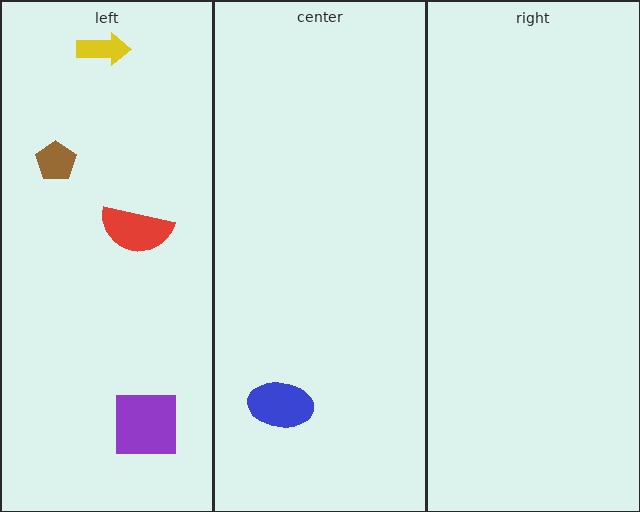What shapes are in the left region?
The yellow arrow, the purple square, the brown pentagon, the red semicircle.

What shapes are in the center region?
The blue ellipse.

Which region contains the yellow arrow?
The left region.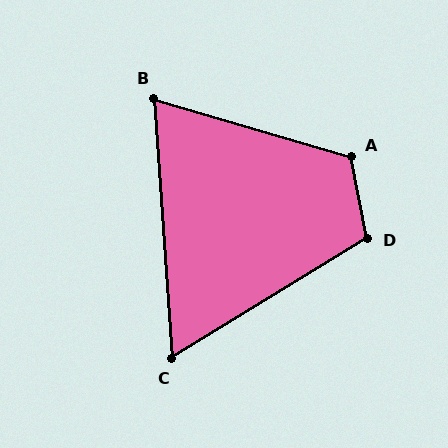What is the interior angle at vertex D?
Approximately 110 degrees (obtuse).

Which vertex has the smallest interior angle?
C, at approximately 62 degrees.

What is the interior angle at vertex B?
Approximately 70 degrees (acute).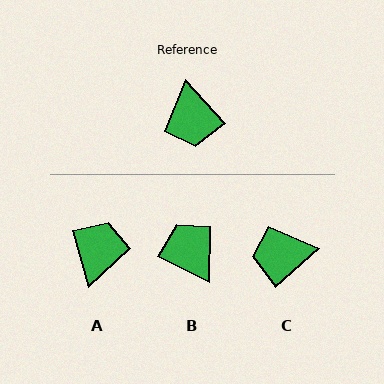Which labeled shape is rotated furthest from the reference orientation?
B, about 159 degrees away.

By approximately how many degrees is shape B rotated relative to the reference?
Approximately 159 degrees clockwise.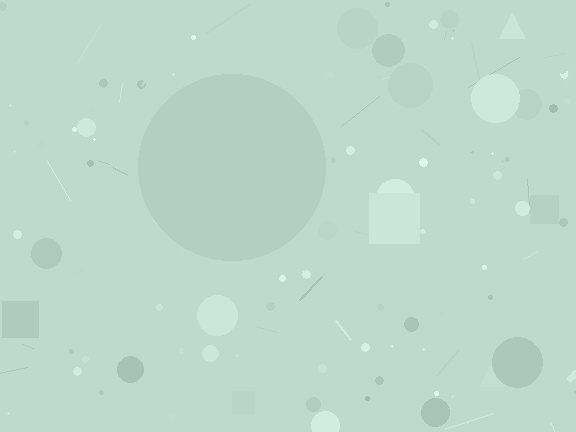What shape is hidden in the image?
A circle is hidden in the image.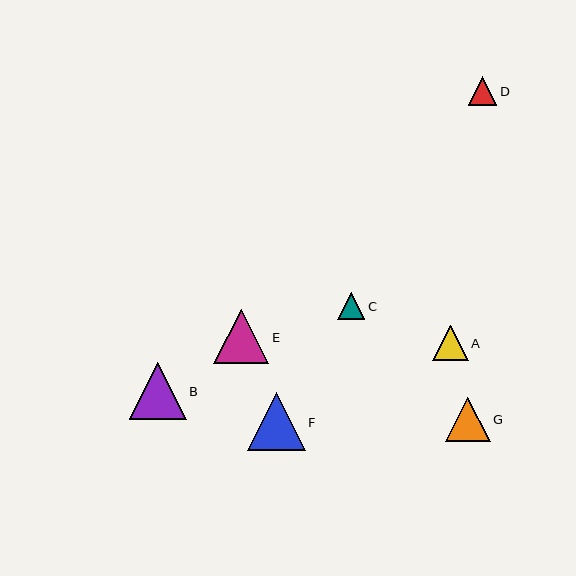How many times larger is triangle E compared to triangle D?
Triangle E is approximately 1.9 times the size of triangle D.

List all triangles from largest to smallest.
From largest to smallest: F, B, E, G, A, D, C.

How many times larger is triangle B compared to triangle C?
Triangle B is approximately 2.1 times the size of triangle C.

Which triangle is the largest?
Triangle F is the largest with a size of approximately 58 pixels.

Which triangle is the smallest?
Triangle C is the smallest with a size of approximately 27 pixels.